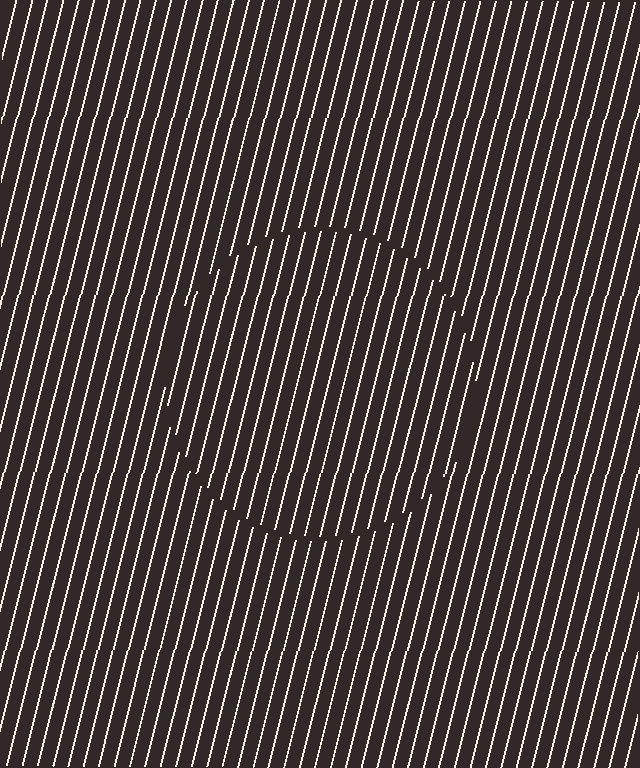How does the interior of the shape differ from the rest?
The interior of the shape contains the same grating, shifted by half a period — the contour is defined by the phase discontinuity where line-ends from the inner and outer gratings abut.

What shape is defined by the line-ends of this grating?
An illusory circle. The interior of the shape contains the same grating, shifted by half a period — the contour is defined by the phase discontinuity where line-ends from the inner and outer gratings abut.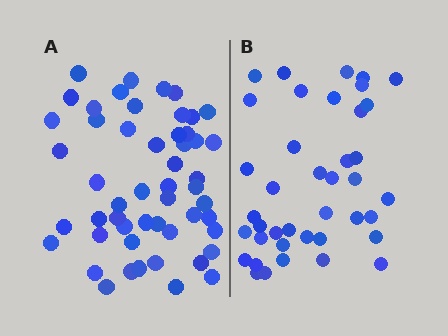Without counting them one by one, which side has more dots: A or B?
Region A (the left region) has more dots.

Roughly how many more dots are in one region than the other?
Region A has roughly 12 or so more dots than region B.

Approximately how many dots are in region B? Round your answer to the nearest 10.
About 40 dots.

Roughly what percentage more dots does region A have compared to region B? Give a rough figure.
About 30% more.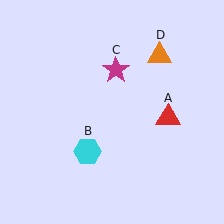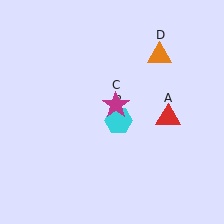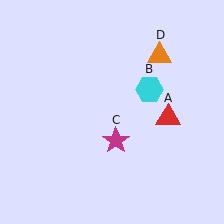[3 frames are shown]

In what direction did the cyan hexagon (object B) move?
The cyan hexagon (object B) moved up and to the right.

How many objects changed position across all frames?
2 objects changed position: cyan hexagon (object B), magenta star (object C).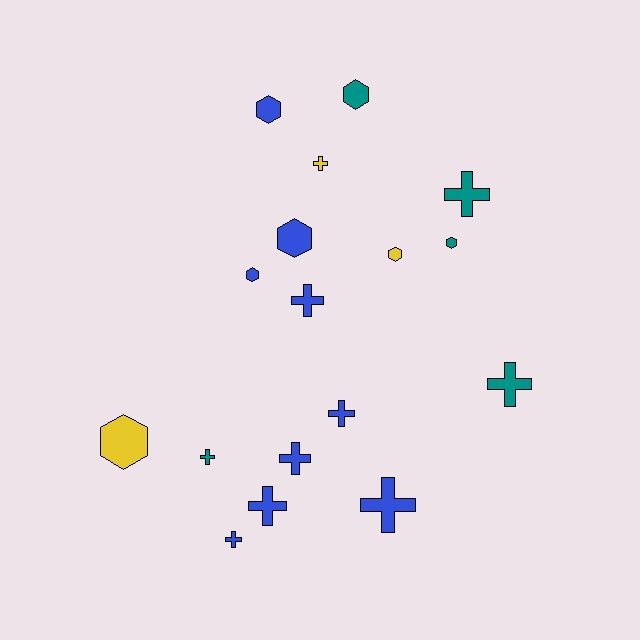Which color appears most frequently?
Blue, with 9 objects.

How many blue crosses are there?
There are 6 blue crosses.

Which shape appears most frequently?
Cross, with 10 objects.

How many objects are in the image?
There are 17 objects.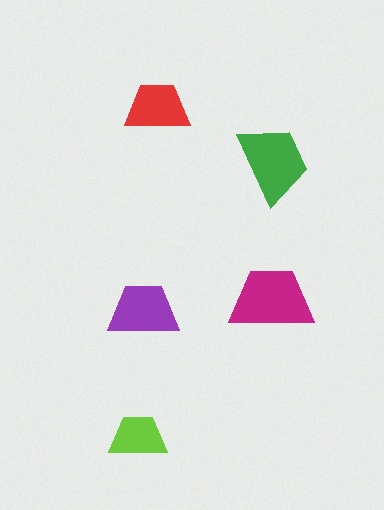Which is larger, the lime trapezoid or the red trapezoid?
The red one.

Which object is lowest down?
The lime trapezoid is bottommost.